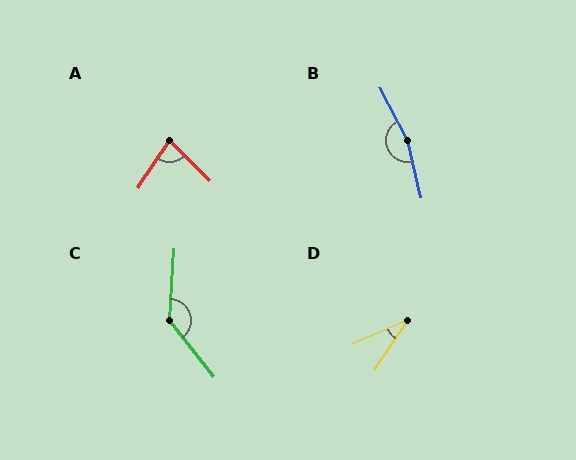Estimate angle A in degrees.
Approximately 78 degrees.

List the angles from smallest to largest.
D (33°), A (78°), C (138°), B (166°).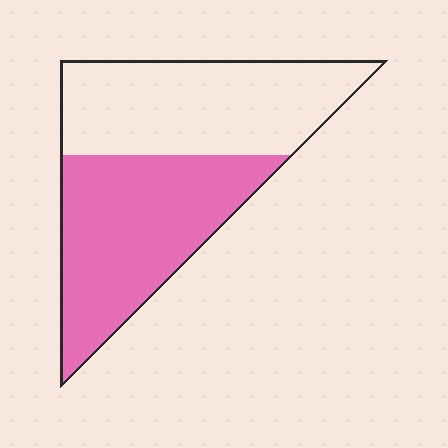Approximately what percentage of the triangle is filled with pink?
Approximately 50%.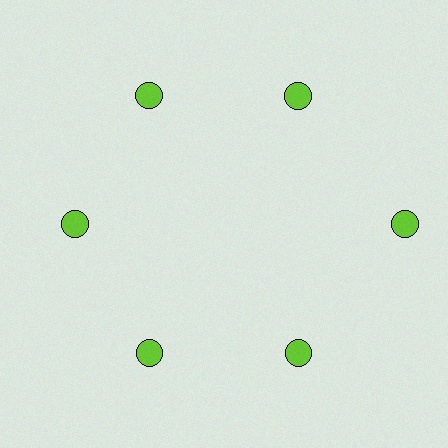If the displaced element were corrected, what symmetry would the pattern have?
It would have 6-fold rotational symmetry — the pattern would map onto itself every 60 degrees.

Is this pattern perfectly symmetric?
No. The 6 lime circles are arranged in a ring, but one element near the 3 o'clock position is pushed outward from the center, breaking the 6-fold rotational symmetry.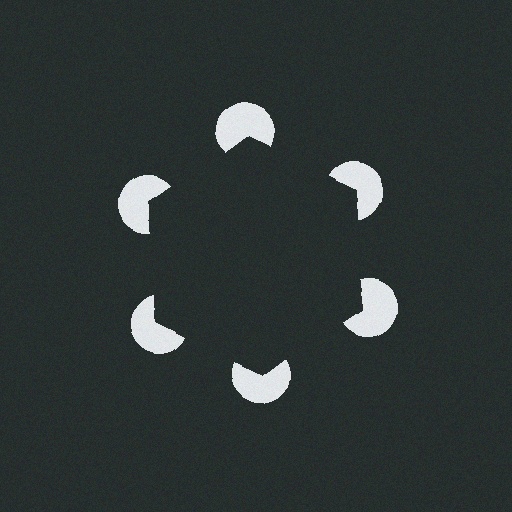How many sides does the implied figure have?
6 sides.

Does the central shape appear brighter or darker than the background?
It typically appears slightly darker than the background, even though no actual brightness change is drawn.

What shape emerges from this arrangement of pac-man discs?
An illusory hexagon — its edges are inferred from the aligned wedge cuts in the pac-man discs, not physically drawn.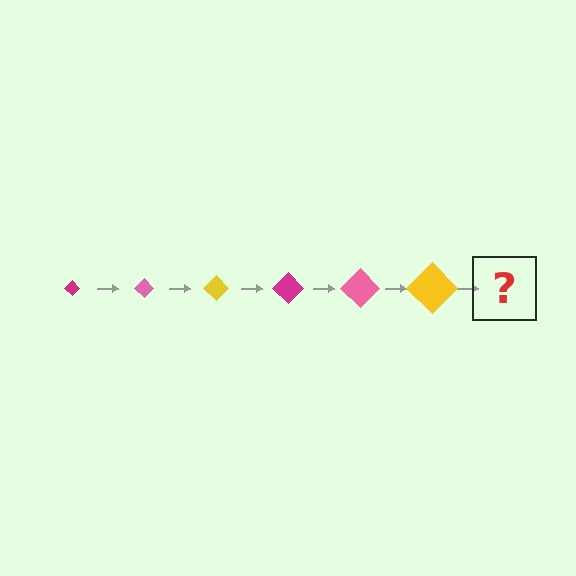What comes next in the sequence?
The next element should be a magenta diamond, larger than the previous one.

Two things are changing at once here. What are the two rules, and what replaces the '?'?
The two rules are that the diamond grows larger each step and the color cycles through magenta, pink, and yellow. The '?' should be a magenta diamond, larger than the previous one.